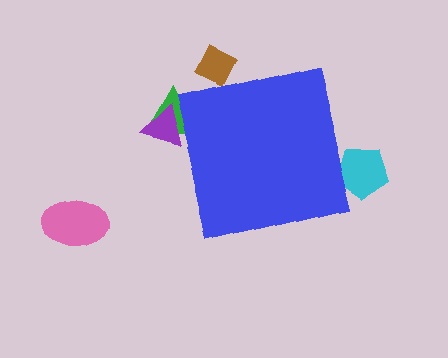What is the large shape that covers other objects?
A blue square.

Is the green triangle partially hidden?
Yes, the green triangle is partially hidden behind the blue square.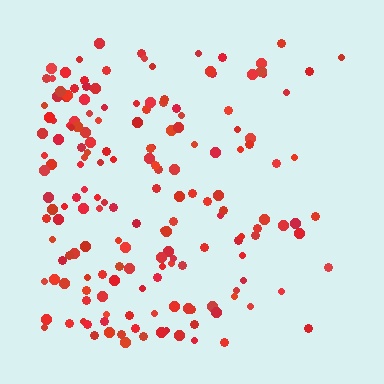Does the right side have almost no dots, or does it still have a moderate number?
Still a moderate number, just noticeably fewer than the left.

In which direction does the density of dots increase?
From right to left, with the left side densest.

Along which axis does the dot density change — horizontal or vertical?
Horizontal.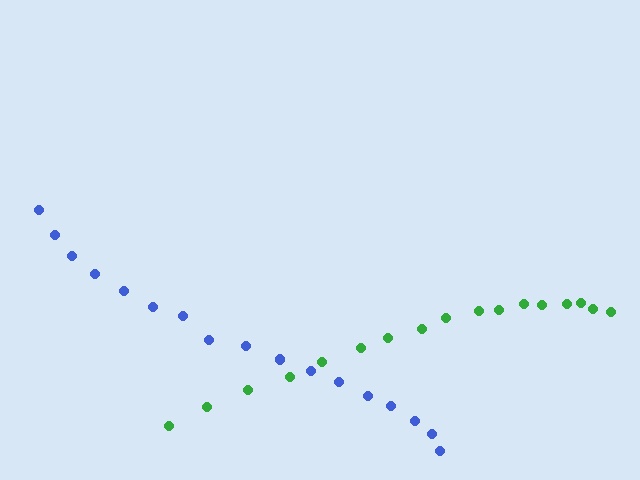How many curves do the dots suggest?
There are 2 distinct paths.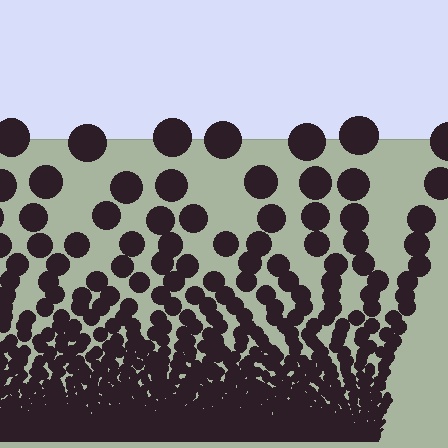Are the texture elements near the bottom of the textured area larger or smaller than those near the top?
Smaller. The gradient is inverted — elements near the bottom are smaller and denser.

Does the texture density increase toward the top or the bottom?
Density increases toward the bottom.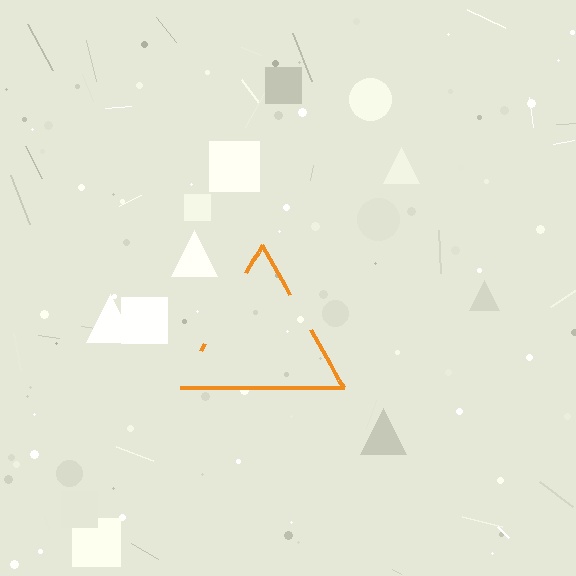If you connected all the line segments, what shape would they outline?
They would outline a triangle.